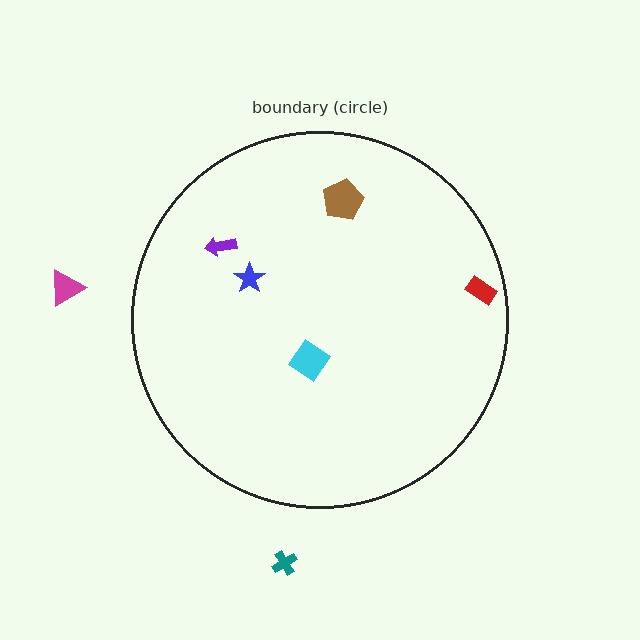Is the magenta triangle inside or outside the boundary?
Outside.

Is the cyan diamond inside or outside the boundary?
Inside.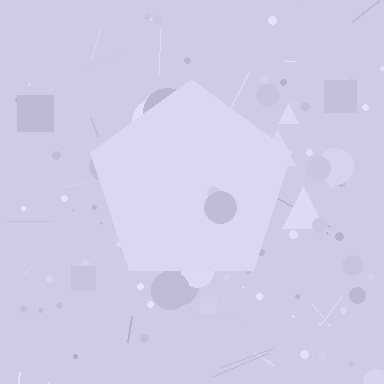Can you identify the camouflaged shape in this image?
The camouflaged shape is a pentagon.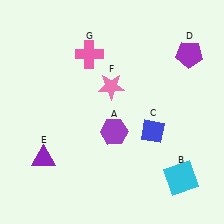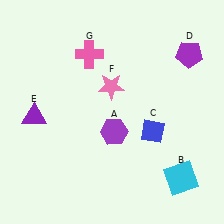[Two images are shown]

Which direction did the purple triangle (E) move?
The purple triangle (E) moved up.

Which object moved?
The purple triangle (E) moved up.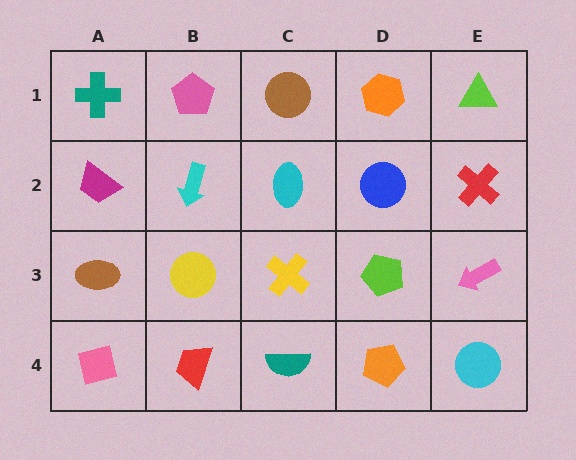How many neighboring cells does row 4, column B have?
3.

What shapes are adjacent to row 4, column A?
A brown ellipse (row 3, column A), a red trapezoid (row 4, column B).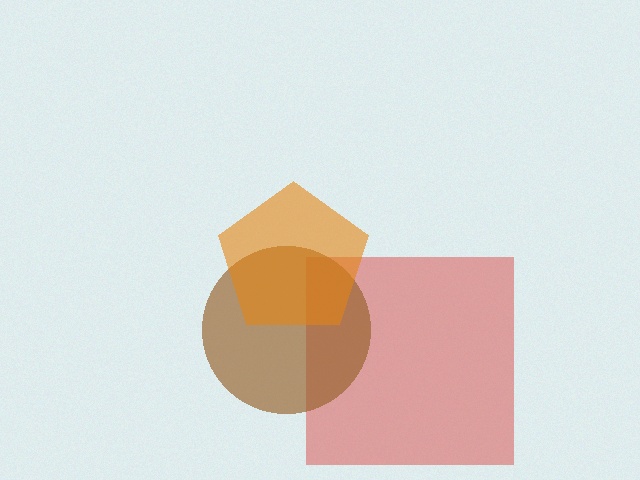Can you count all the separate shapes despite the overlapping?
Yes, there are 3 separate shapes.